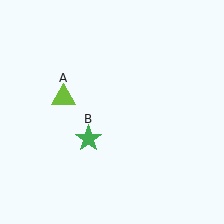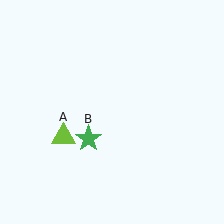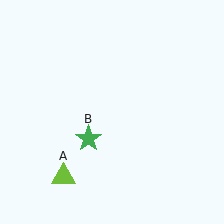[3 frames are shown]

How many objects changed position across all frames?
1 object changed position: lime triangle (object A).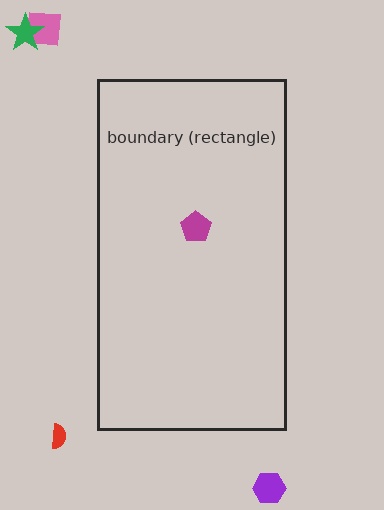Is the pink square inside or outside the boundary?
Outside.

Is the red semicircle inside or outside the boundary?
Outside.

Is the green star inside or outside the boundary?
Outside.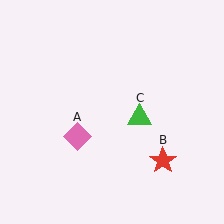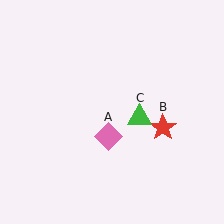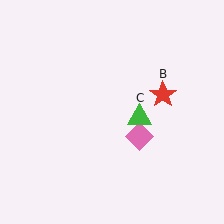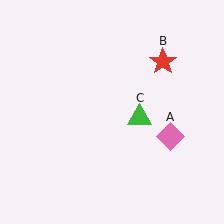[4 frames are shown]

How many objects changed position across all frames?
2 objects changed position: pink diamond (object A), red star (object B).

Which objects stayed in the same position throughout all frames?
Green triangle (object C) remained stationary.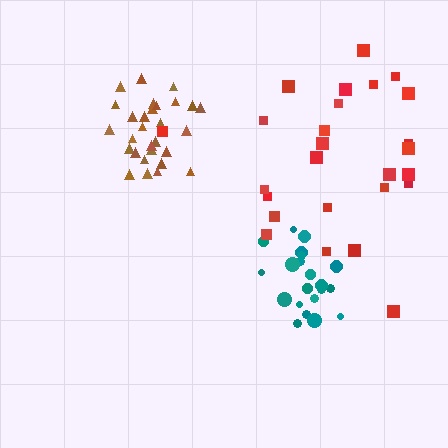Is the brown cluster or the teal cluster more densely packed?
Brown.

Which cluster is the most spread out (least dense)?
Red.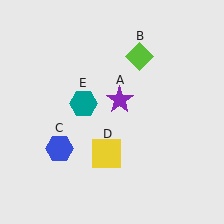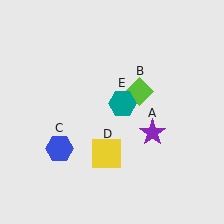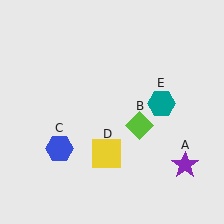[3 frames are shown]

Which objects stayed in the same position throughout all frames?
Blue hexagon (object C) and yellow square (object D) remained stationary.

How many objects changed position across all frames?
3 objects changed position: purple star (object A), lime diamond (object B), teal hexagon (object E).